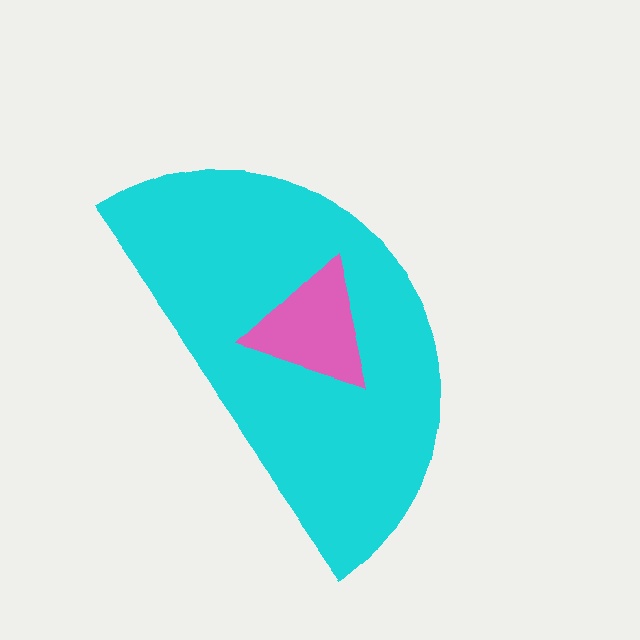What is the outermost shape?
The cyan semicircle.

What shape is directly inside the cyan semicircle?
The pink triangle.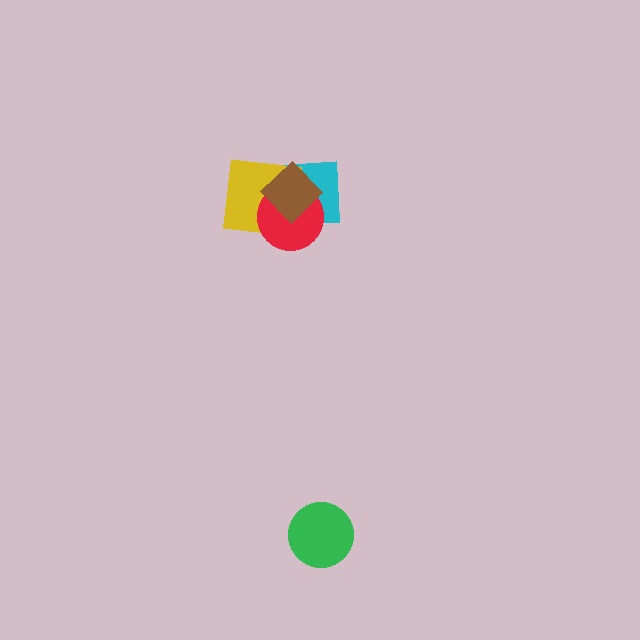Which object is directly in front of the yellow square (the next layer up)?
The red circle is directly in front of the yellow square.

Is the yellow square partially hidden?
Yes, it is partially covered by another shape.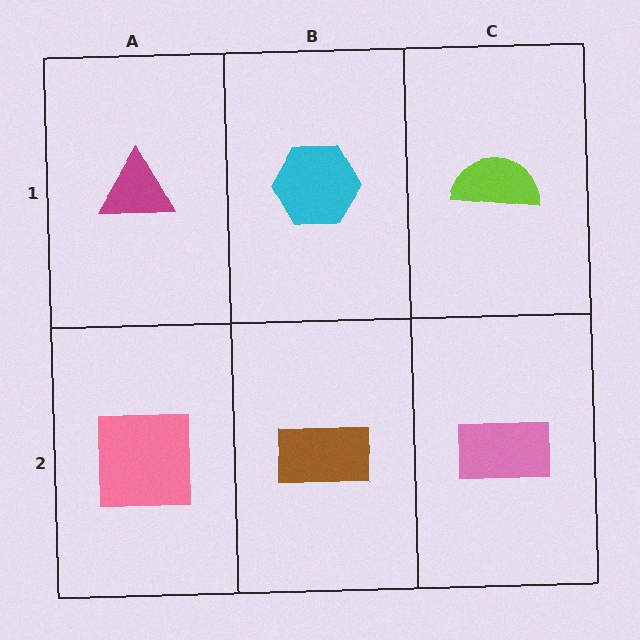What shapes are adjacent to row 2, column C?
A lime semicircle (row 1, column C), a brown rectangle (row 2, column B).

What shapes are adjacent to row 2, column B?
A cyan hexagon (row 1, column B), a pink square (row 2, column A), a pink rectangle (row 2, column C).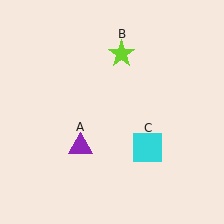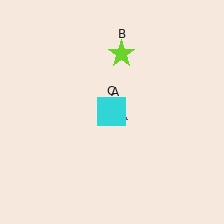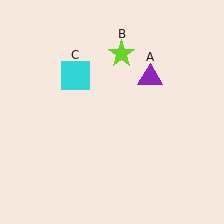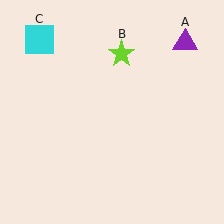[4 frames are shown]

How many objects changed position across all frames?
2 objects changed position: purple triangle (object A), cyan square (object C).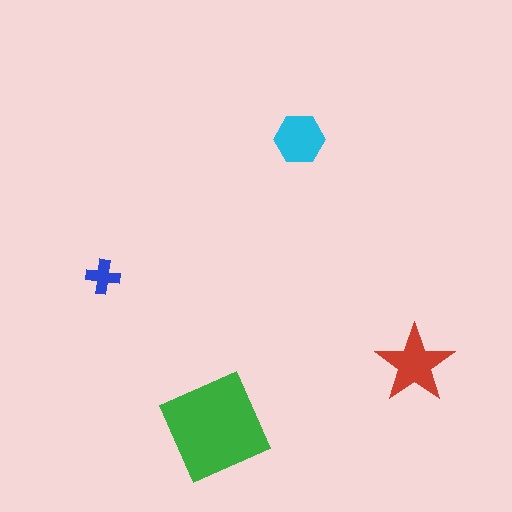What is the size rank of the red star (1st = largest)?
2nd.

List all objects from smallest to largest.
The blue cross, the cyan hexagon, the red star, the green diamond.